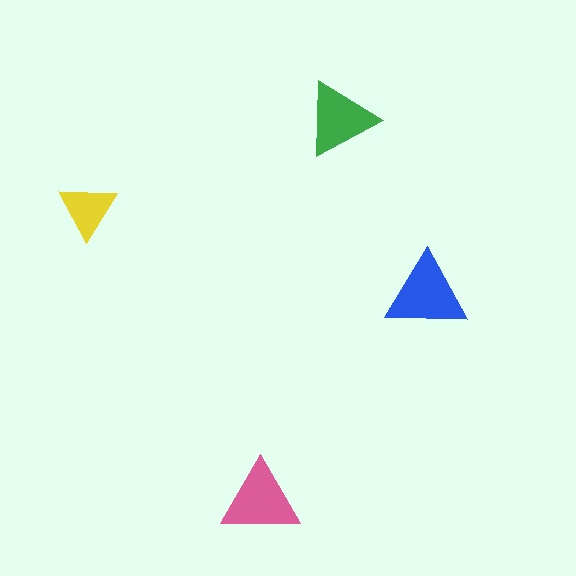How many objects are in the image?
There are 4 objects in the image.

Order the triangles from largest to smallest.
the blue one, the pink one, the green one, the yellow one.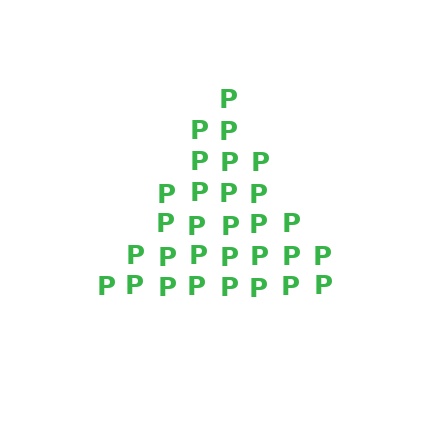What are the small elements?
The small elements are letter P's.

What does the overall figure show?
The overall figure shows a triangle.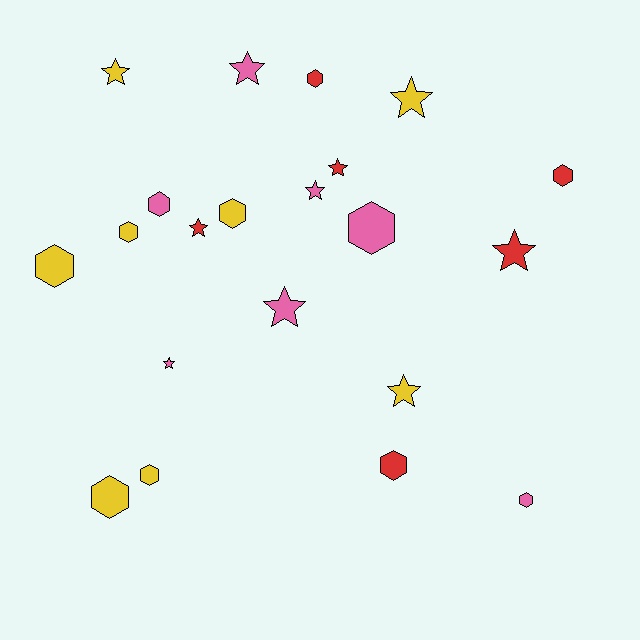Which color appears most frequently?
Yellow, with 8 objects.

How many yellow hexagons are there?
There are 5 yellow hexagons.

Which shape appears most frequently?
Hexagon, with 11 objects.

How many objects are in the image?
There are 21 objects.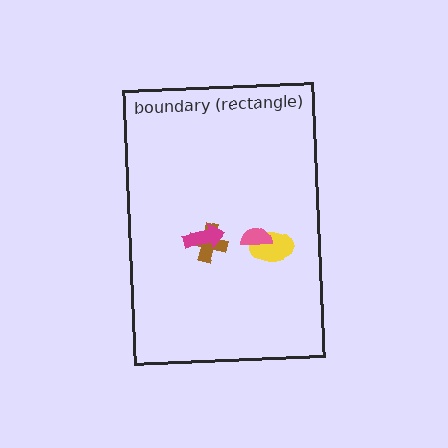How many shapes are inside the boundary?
4 inside, 0 outside.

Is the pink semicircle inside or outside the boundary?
Inside.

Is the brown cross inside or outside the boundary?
Inside.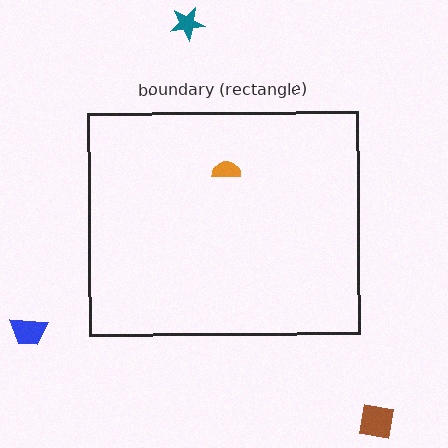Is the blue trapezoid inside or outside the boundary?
Outside.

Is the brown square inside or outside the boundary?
Outside.